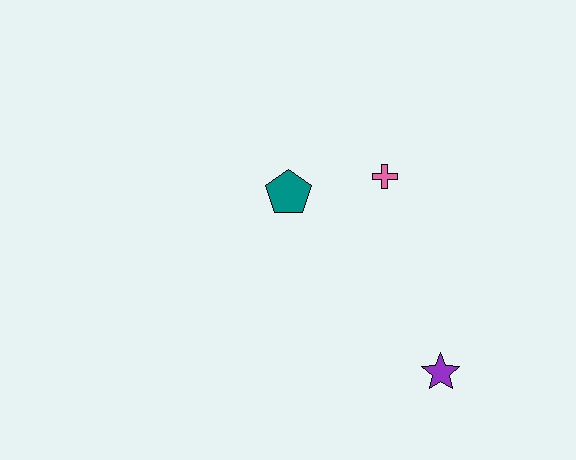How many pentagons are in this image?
There is 1 pentagon.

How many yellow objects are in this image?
There are no yellow objects.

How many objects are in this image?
There are 3 objects.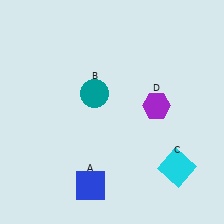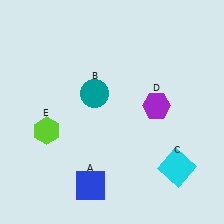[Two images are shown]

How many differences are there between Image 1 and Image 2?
There is 1 difference between the two images.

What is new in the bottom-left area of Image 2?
A lime hexagon (E) was added in the bottom-left area of Image 2.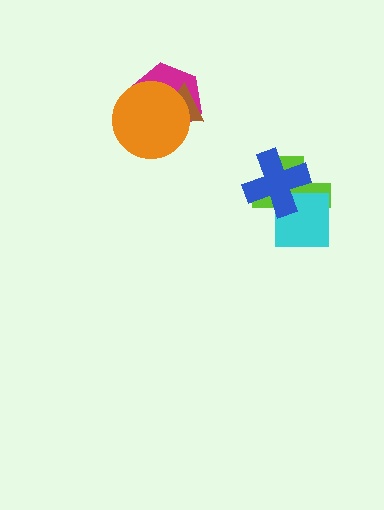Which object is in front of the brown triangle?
The orange circle is in front of the brown triangle.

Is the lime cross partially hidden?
Yes, it is partially covered by another shape.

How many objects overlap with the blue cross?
2 objects overlap with the blue cross.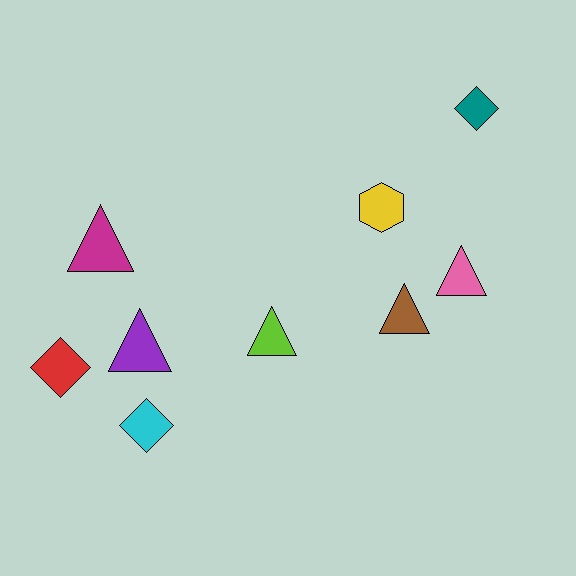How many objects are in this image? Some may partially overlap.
There are 9 objects.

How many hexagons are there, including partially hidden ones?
There is 1 hexagon.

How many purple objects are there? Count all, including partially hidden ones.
There is 1 purple object.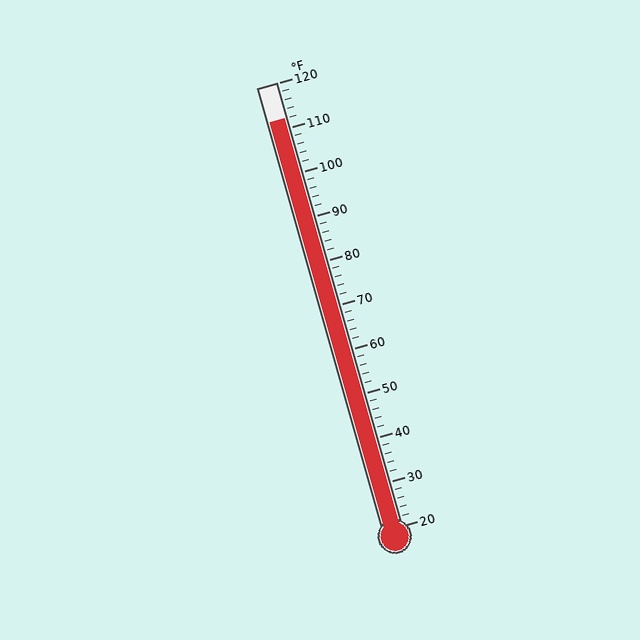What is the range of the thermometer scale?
The thermometer scale ranges from 20°F to 120°F.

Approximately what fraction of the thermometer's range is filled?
The thermometer is filled to approximately 90% of its range.